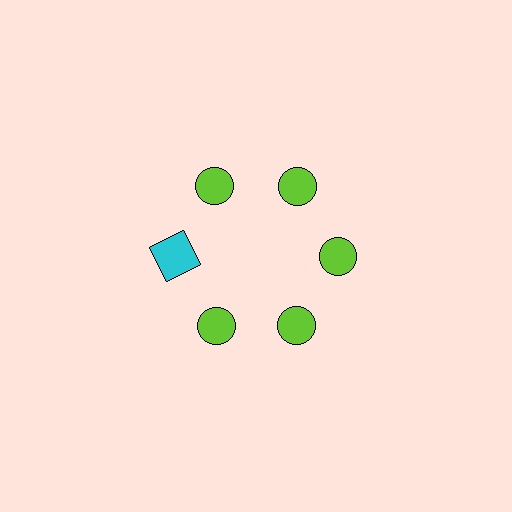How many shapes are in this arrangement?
There are 6 shapes arranged in a ring pattern.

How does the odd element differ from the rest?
It differs in both color (cyan instead of lime) and shape (square instead of circle).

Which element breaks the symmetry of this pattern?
The cyan square at roughly the 9 o'clock position breaks the symmetry. All other shapes are lime circles.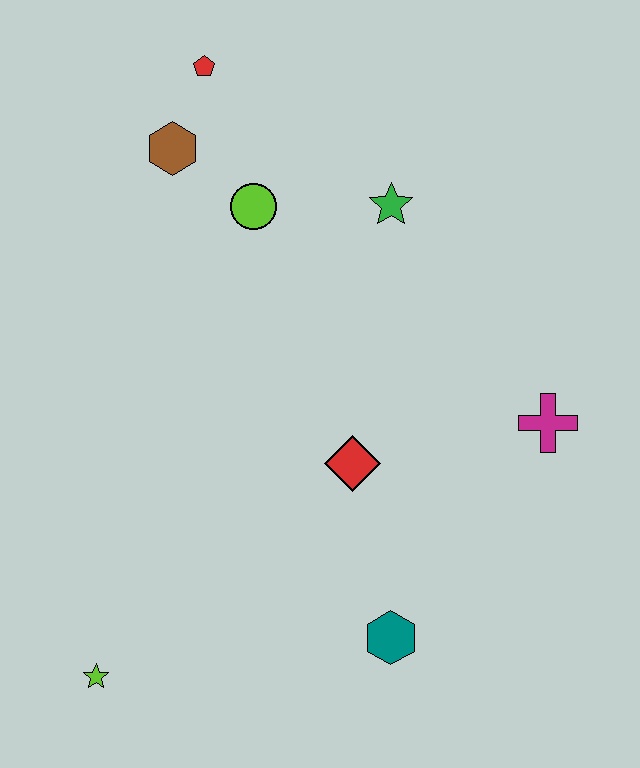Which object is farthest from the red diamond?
The red pentagon is farthest from the red diamond.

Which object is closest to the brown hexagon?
The red pentagon is closest to the brown hexagon.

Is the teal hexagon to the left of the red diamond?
No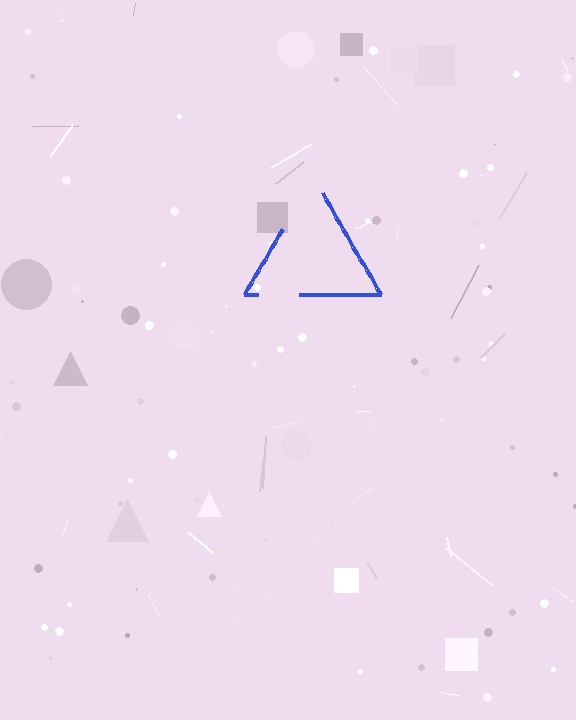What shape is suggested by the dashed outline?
The dashed outline suggests a triangle.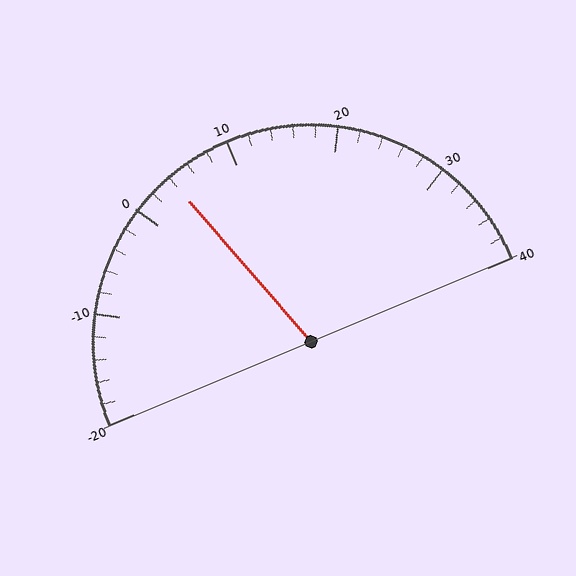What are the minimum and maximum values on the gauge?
The gauge ranges from -20 to 40.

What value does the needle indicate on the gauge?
The needle indicates approximately 4.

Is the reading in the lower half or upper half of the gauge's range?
The reading is in the lower half of the range (-20 to 40).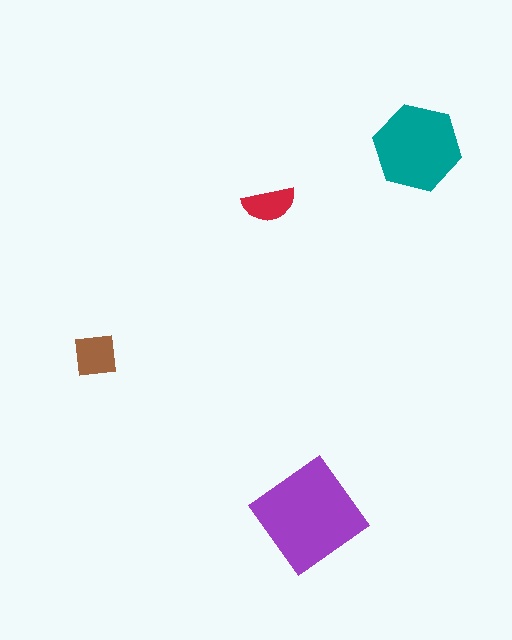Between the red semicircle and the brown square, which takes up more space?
The brown square.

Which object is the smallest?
The red semicircle.